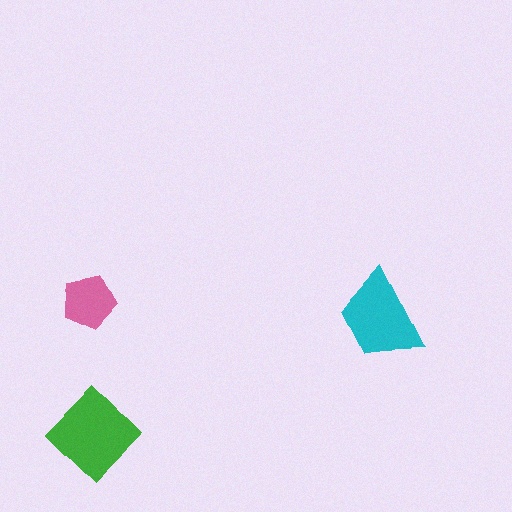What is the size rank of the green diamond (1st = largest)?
1st.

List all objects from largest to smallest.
The green diamond, the cyan trapezoid, the pink pentagon.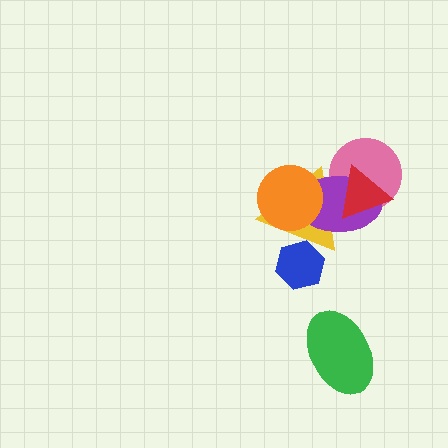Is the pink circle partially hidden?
Yes, it is partially covered by another shape.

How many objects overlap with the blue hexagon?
1 object overlaps with the blue hexagon.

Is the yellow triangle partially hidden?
Yes, it is partially covered by another shape.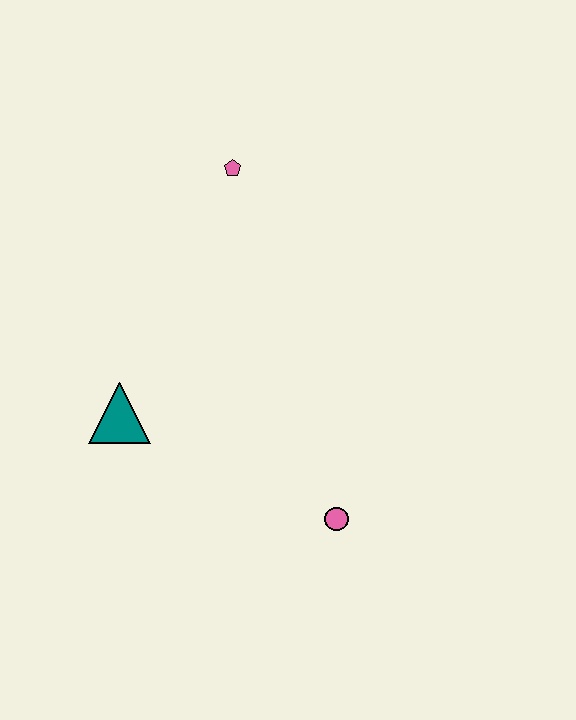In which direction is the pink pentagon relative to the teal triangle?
The pink pentagon is above the teal triangle.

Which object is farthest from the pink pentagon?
The pink circle is farthest from the pink pentagon.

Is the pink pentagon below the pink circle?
No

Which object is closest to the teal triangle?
The pink circle is closest to the teal triangle.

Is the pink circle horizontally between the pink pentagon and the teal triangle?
No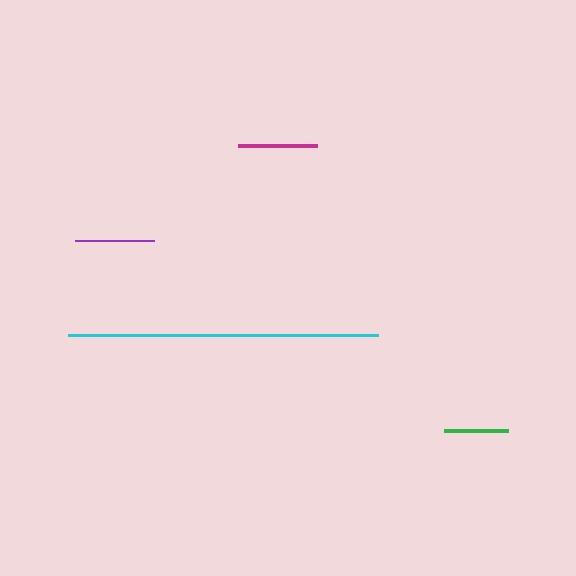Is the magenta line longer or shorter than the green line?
The magenta line is longer than the green line.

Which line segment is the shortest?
The green line is the shortest at approximately 64 pixels.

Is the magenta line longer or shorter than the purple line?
The magenta line is longer than the purple line.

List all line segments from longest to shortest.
From longest to shortest: cyan, magenta, purple, green.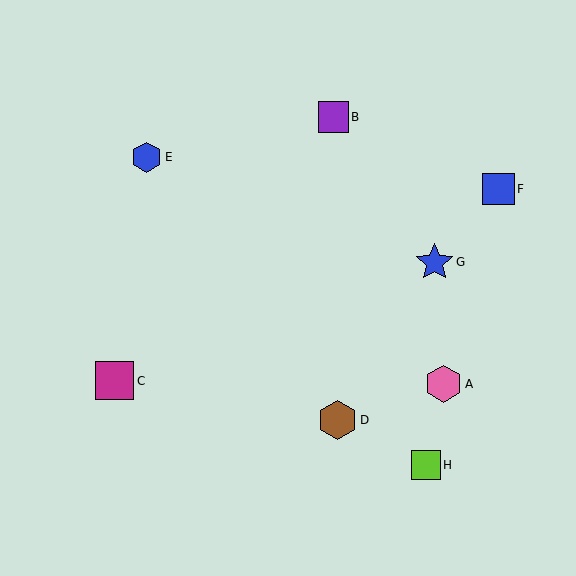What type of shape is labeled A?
Shape A is a pink hexagon.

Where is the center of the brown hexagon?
The center of the brown hexagon is at (338, 420).